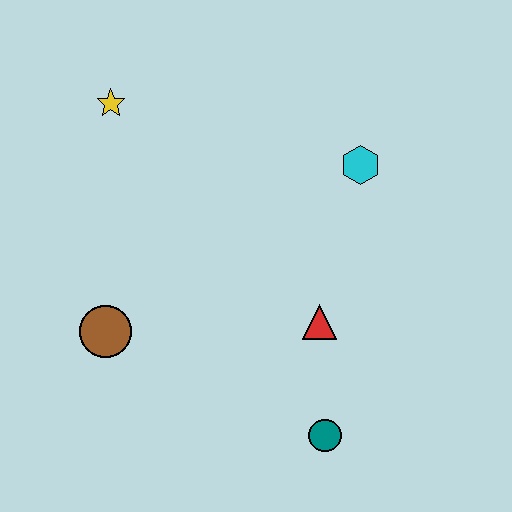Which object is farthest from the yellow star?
The teal circle is farthest from the yellow star.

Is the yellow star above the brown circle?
Yes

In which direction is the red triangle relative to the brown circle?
The red triangle is to the right of the brown circle.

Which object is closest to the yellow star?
The brown circle is closest to the yellow star.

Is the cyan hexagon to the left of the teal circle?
No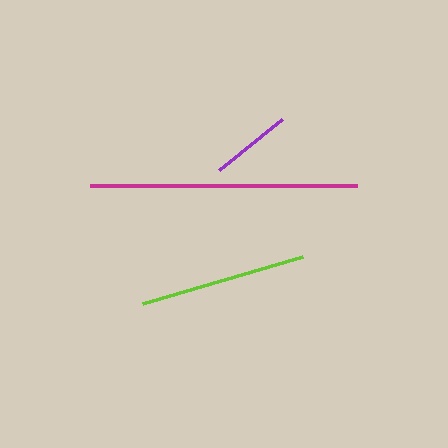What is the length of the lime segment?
The lime segment is approximately 167 pixels long.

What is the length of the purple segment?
The purple segment is approximately 81 pixels long.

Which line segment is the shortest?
The purple line is the shortest at approximately 81 pixels.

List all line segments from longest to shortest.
From longest to shortest: magenta, lime, purple.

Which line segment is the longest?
The magenta line is the longest at approximately 267 pixels.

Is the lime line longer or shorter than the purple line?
The lime line is longer than the purple line.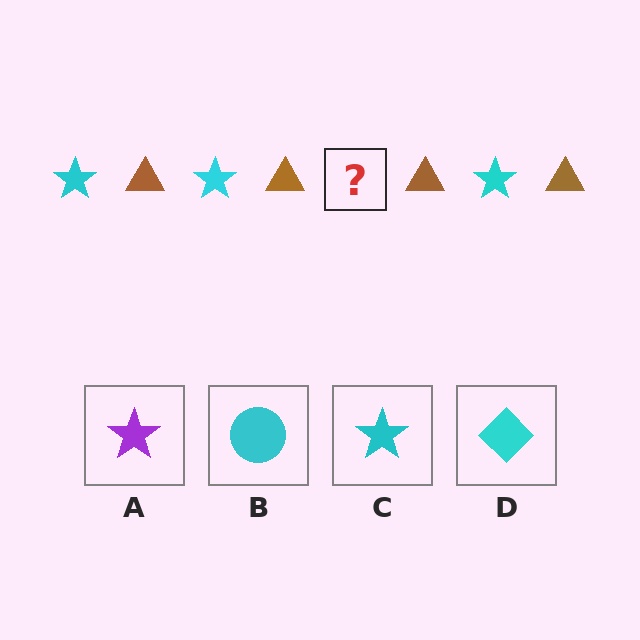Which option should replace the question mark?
Option C.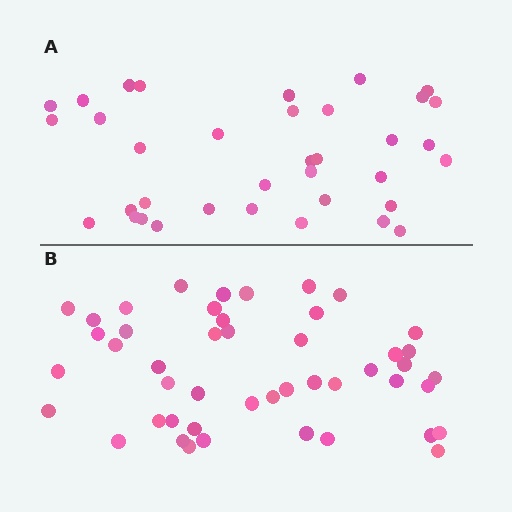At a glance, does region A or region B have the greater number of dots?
Region B (the bottom region) has more dots.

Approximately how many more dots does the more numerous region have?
Region B has roughly 12 or so more dots than region A.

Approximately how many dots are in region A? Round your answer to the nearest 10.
About 40 dots. (The exact count is 36, which rounds to 40.)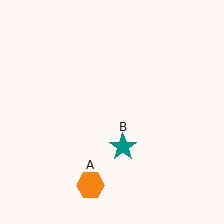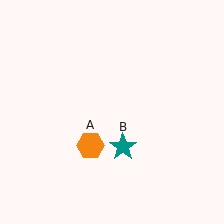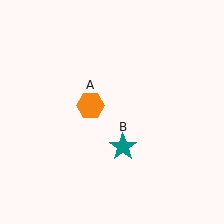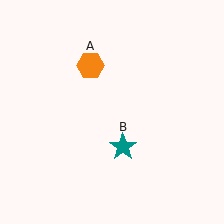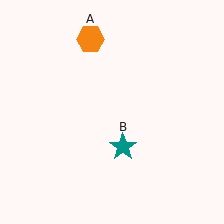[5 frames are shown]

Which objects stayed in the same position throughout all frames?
Teal star (object B) remained stationary.